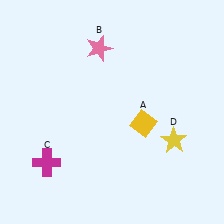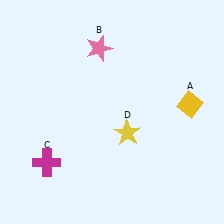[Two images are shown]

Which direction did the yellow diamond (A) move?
The yellow diamond (A) moved right.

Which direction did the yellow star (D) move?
The yellow star (D) moved left.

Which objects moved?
The objects that moved are: the yellow diamond (A), the yellow star (D).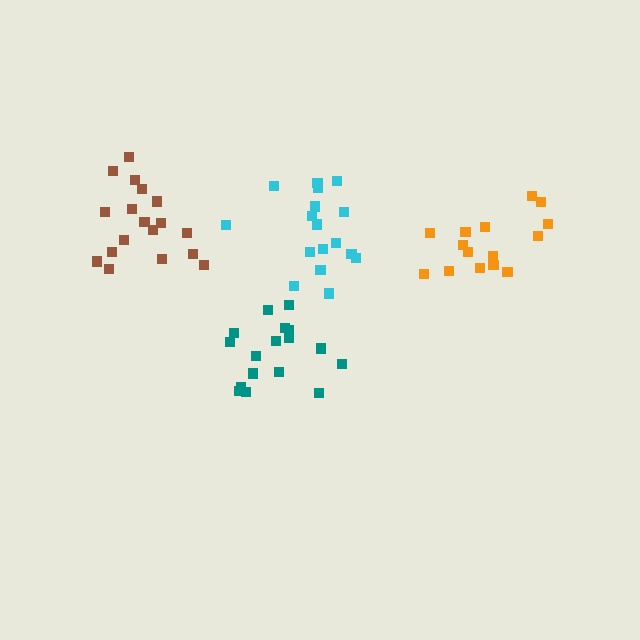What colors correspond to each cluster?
The clusters are colored: brown, orange, teal, cyan.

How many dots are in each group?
Group 1: 18 dots, Group 2: 15 dots, Group 3: 17 dots, Group 4: 17 dots (67 total).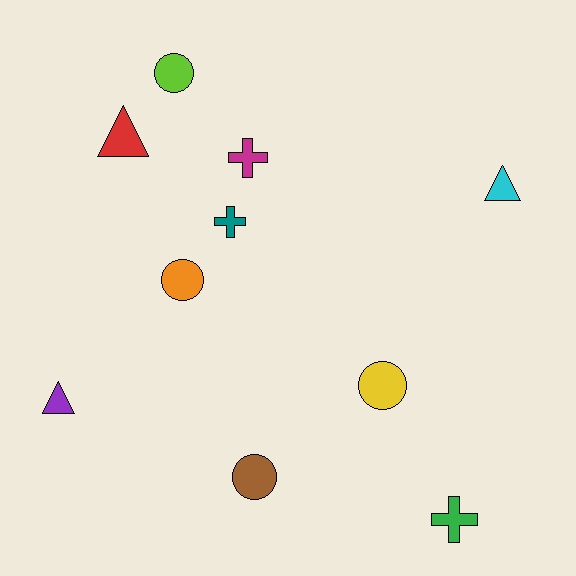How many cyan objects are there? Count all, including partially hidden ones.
There is 1 cyan object.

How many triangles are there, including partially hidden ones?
There are 3 triangles.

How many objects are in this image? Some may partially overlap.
There are 10 objects.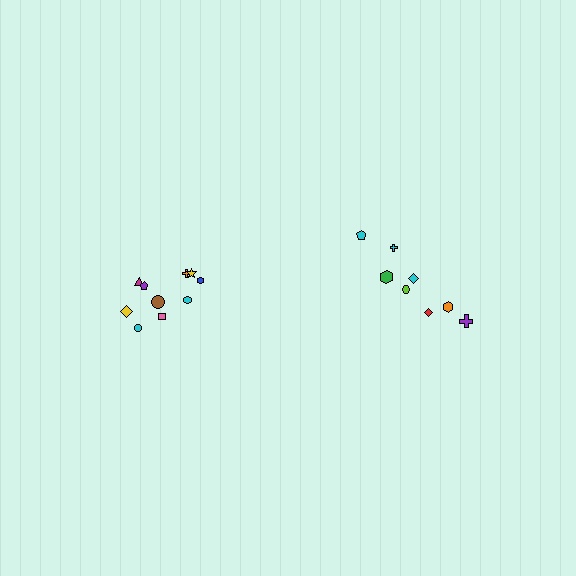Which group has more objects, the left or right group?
The left group.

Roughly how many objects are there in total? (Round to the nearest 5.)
Roughly 20 objects in total.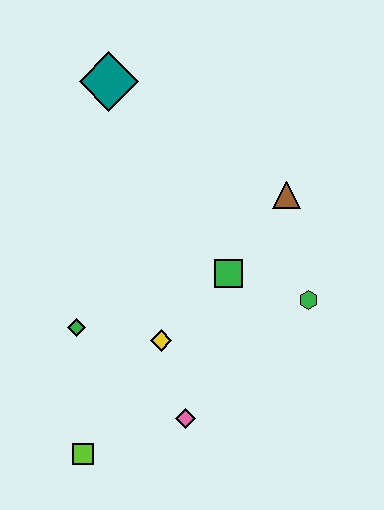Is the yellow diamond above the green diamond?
No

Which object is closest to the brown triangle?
The green square is closest to the brown triangle.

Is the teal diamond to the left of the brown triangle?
Yes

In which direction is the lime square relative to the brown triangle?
The lime square is below the brown triangle.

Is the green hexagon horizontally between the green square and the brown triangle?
No